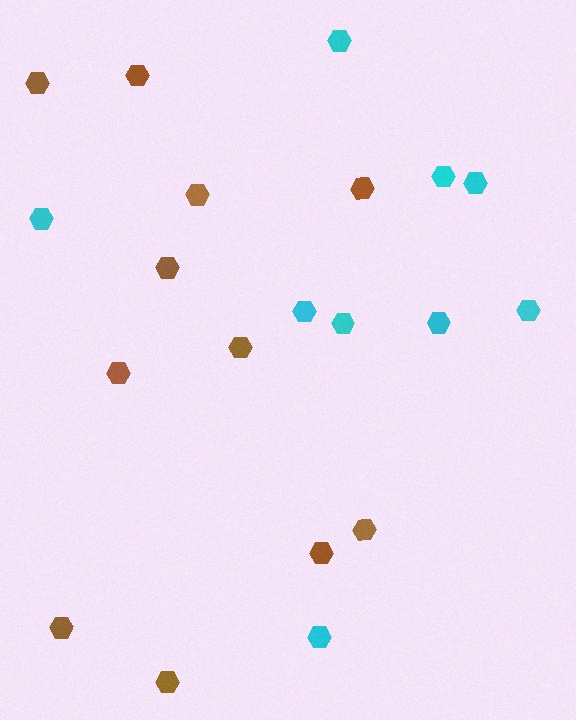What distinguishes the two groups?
There are 2 groups: one group of cyan hexagons (9) and one group of brown hexagons (11).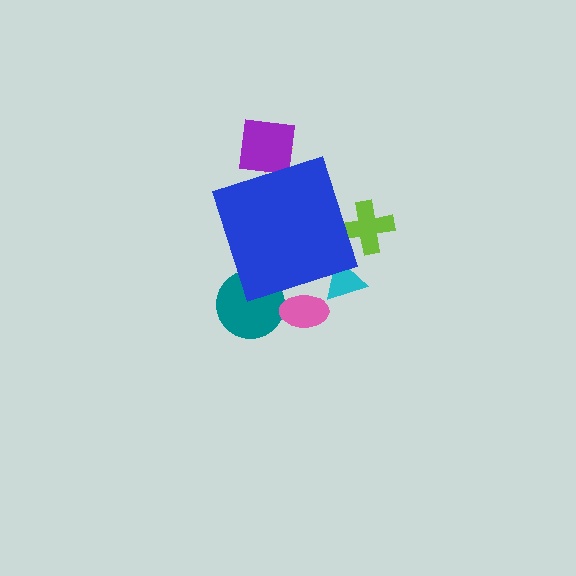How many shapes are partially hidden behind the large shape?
6 shapes are partially hidden.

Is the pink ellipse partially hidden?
Yes, the pink ellipse is partially hidden behind the blue diamond.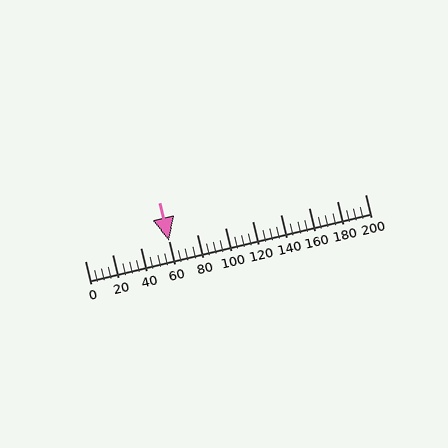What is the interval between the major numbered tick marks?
The major tick marks are spaced 20 units apart.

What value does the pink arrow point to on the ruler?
The pink arrow points to approximately 60.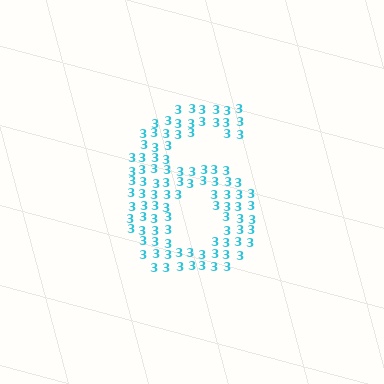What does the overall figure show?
The overall figure shows the digit 6.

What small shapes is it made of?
It is made of small digit 3's.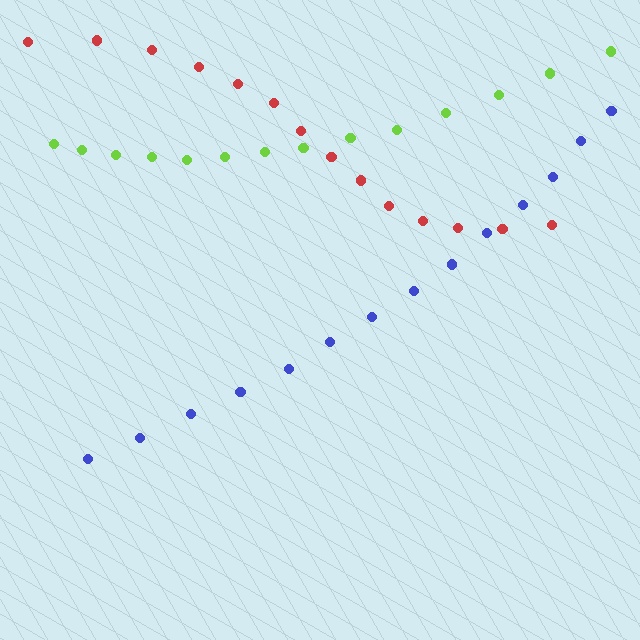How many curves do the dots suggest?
There are 3 distinct paths.